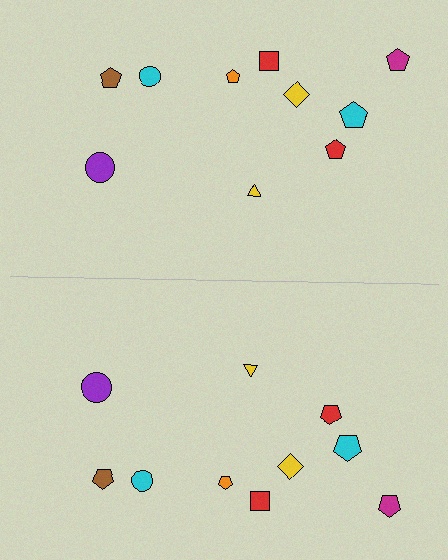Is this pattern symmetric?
Yes, this pattern has bilateral (reflection) symmetry.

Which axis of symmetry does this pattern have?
The pattern has a horizontal axis of symmetry running through the center of the image.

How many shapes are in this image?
There are 20 shapes in this image.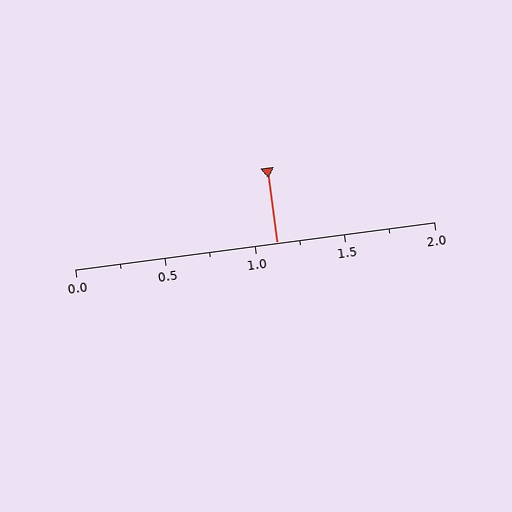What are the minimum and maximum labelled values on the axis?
The axis runs from 0.0 to 2.0.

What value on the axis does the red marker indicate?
The marker indicates approximately 1.12.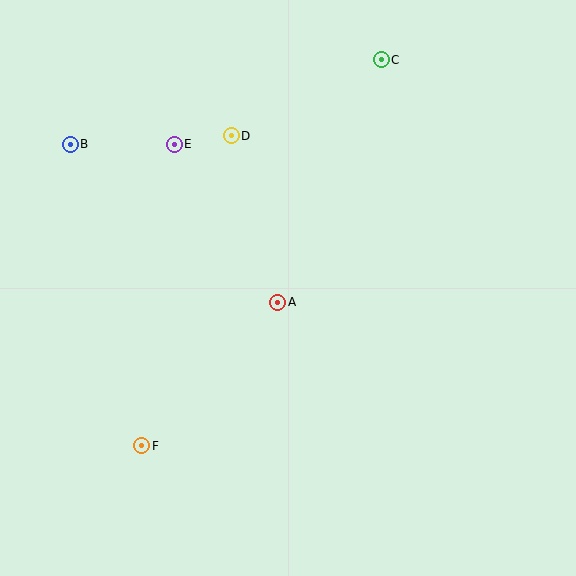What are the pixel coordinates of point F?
Point F is at (142, 446).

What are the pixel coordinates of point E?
Point E is at (174, 144).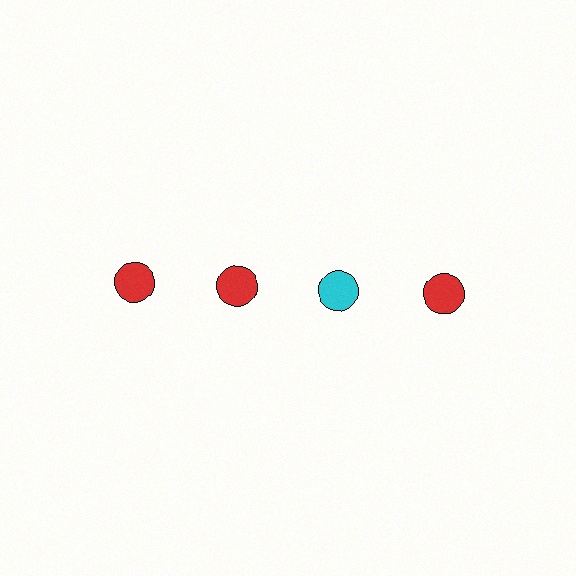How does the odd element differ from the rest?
It has a different color: cyan instead of red.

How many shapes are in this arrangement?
There are 4 shapes arranged in a grid pattern.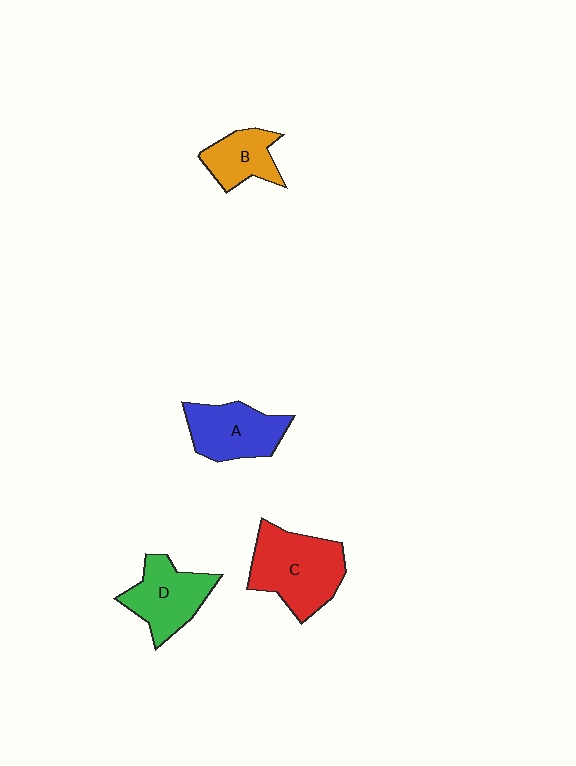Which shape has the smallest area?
Shape B (orange).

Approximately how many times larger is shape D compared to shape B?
Approximately 1.4 times.